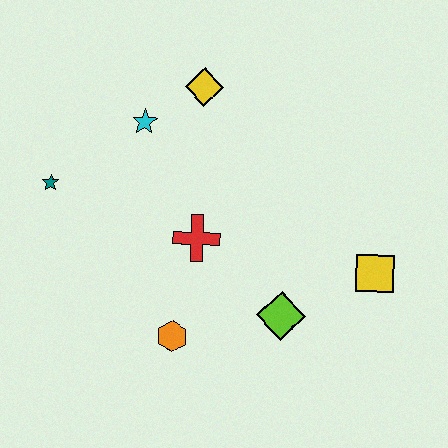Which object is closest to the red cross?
The orange hexagon is closest to the red cross.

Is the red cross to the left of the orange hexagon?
No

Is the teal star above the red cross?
Yes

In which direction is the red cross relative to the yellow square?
The red cross is to the left of the yellow square.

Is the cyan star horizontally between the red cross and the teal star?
Yes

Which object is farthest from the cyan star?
The yellow square is farthest from the cyan star.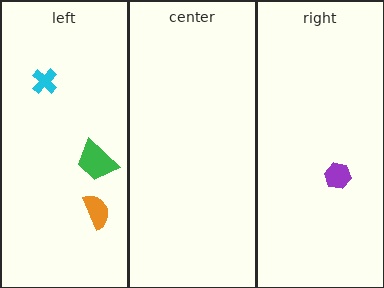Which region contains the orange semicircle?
The left region.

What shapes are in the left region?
The orange semicircle, the cyan cross, the green trapezoid.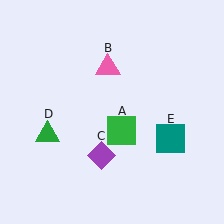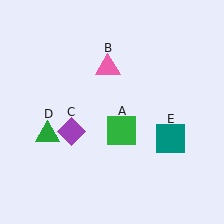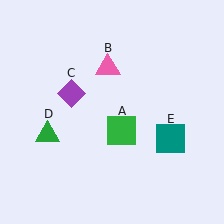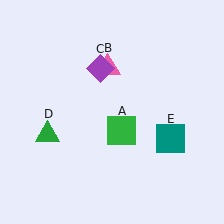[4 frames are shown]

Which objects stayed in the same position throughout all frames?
Green square (object A) and pink triangle (object B) and green triangle (object D) and teal square (object E) remained stationary.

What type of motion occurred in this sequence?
The purple diamond (object C) rotated clockwise around the center of the scene.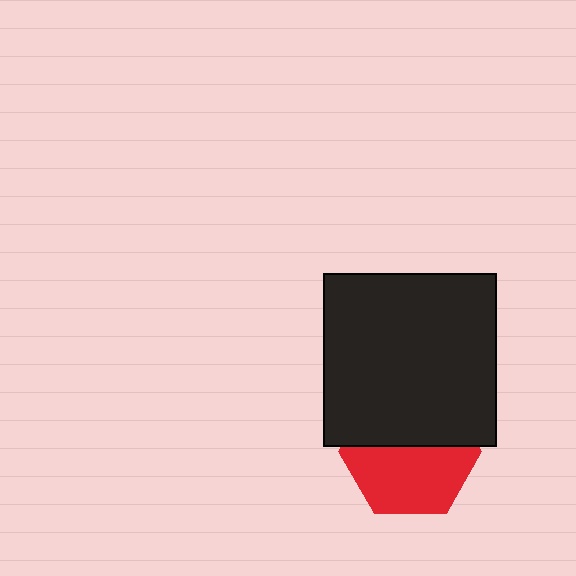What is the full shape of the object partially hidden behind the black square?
The partially hidden object is a red hexagon.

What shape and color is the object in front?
The object in front is a black square.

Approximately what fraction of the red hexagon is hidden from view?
Roughly 46% of the red hexagon is hidden behind the black square.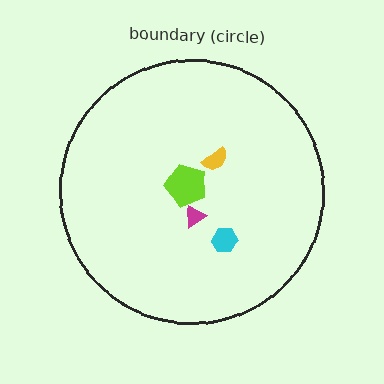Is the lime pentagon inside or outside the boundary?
Inside.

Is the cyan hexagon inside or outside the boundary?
Inside.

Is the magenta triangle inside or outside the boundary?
Inside.